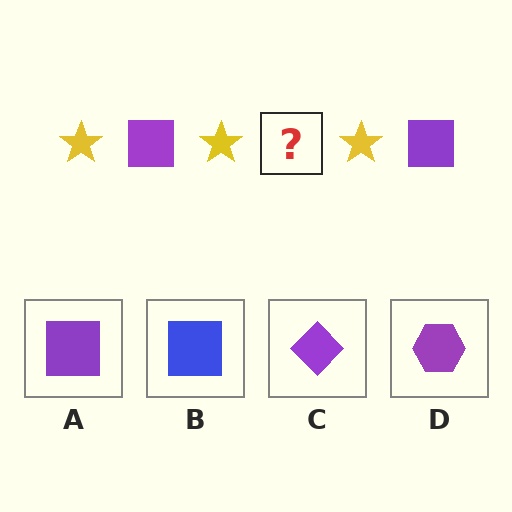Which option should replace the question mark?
Option A.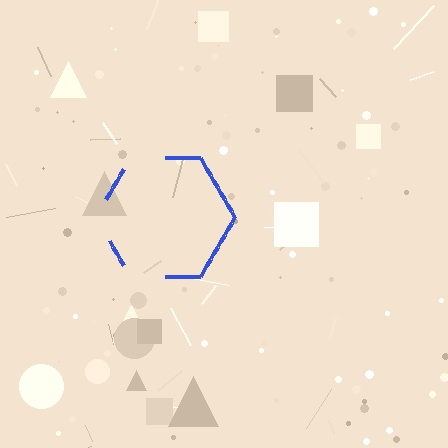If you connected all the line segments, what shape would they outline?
They would outline a hexagon.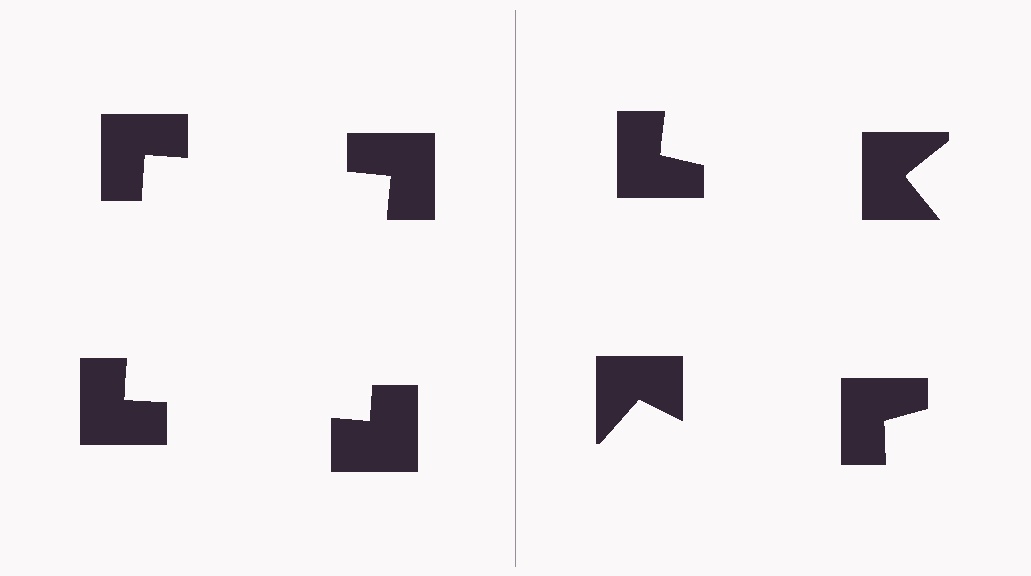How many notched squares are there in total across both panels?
8 — 4 on each side.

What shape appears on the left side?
An illusory square.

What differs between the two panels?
The notched squares are positioned identically on both sides; only the wedge orientations differ. On the left they align to a square; on the right they are misaligned.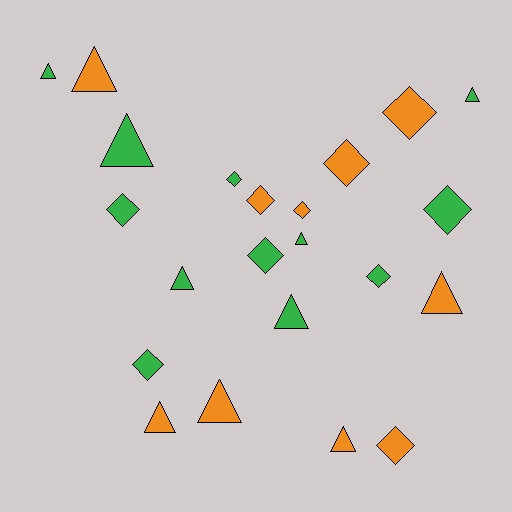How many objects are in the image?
There are 22 objects.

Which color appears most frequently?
Green, with 12 objects.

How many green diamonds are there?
There are 6 green diamonds.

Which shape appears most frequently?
Diamond, with 11 objects.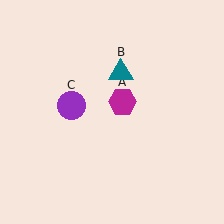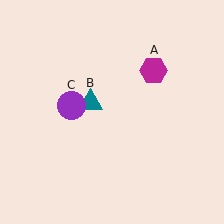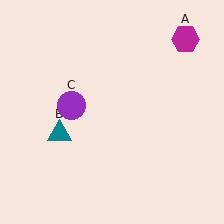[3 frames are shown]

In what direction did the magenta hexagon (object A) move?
The magenta hexagon (object A) moved up and to the right.